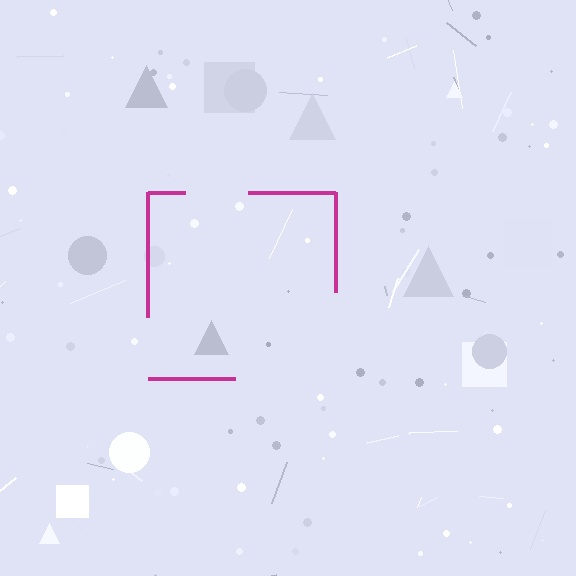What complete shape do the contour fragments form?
The contour fragments form a square.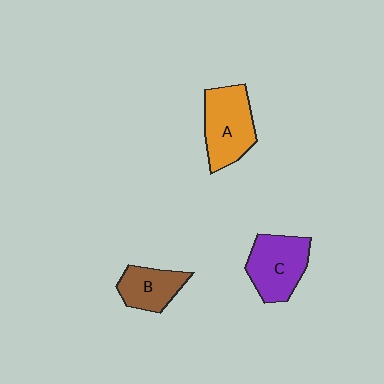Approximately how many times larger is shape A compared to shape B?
Approximately 1.5 times.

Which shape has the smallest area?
Shape B (brown).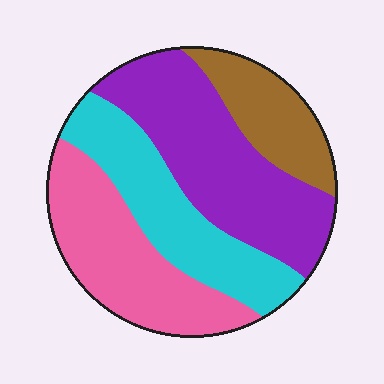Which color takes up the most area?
Purple, at roughly 35%.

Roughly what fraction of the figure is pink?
Pink takes up about one quarter (1/4) of the figure.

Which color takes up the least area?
Brown, at roughly 15%.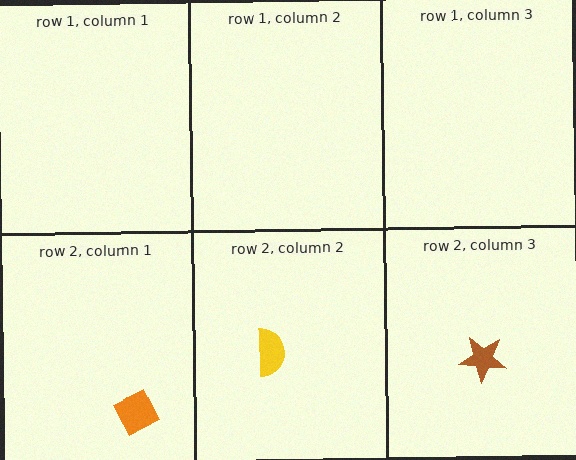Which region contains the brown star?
The row 2, column 3 region.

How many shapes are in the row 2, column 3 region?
1.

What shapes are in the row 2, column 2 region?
The yellow semicircle.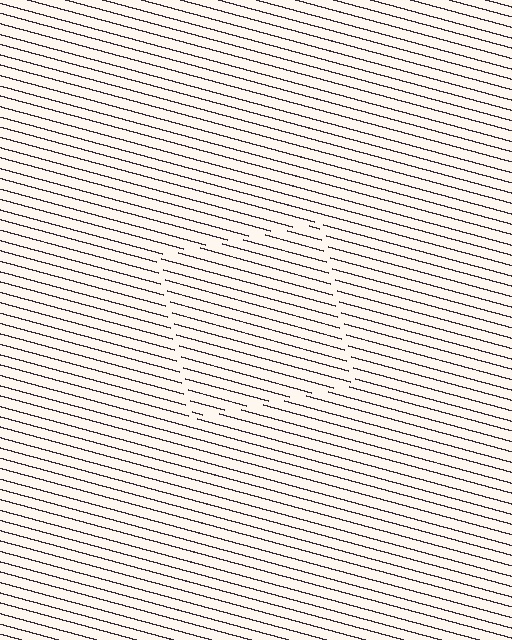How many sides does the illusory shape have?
4 sides — the line-ends trace a square.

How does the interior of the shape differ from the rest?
The interior of the shape contains the same grating, shifted by half a period — the contour is defined by the phase discontinuity where line-ends from the inner and outer gratings abut.